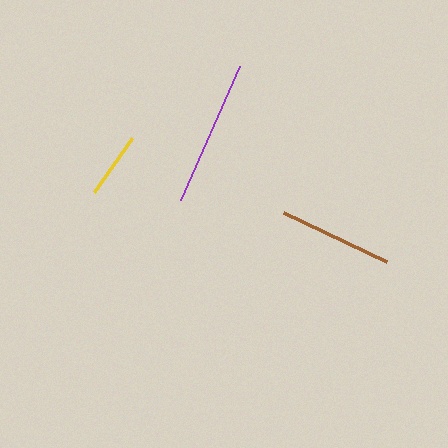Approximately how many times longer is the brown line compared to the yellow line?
The brown line is approximately 1.7 times the length of the yellow line.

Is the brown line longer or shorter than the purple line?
The purple line is longer than the brown line.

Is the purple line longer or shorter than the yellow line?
The purple line is longer than the yellow line.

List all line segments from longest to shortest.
From longest to shortest: purple, brown, yellow.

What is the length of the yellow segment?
The yellow segment is approximately 65 pixels long.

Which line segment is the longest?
The purple line is the longest at approximately 146 pixels.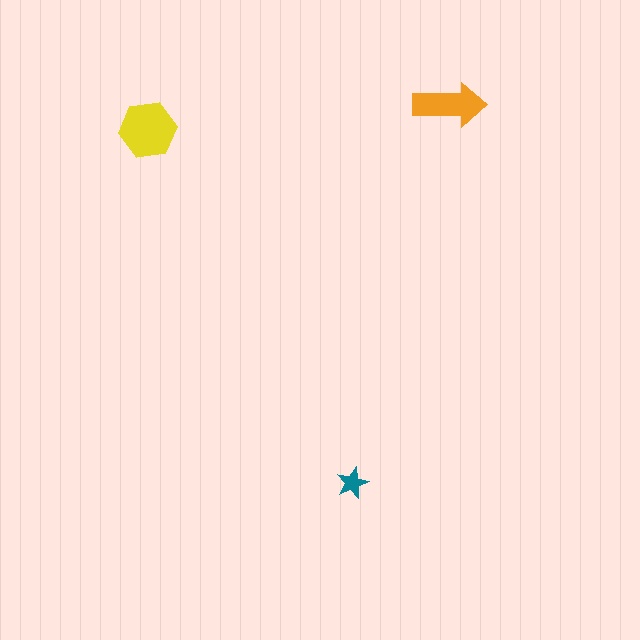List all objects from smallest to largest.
The teal star, the orange arrow, the yellow hexagon.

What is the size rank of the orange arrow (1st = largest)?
2nd.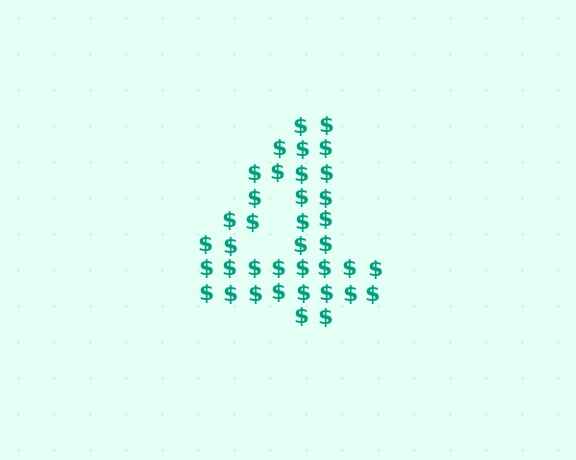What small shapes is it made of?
It is made of small dollar signs.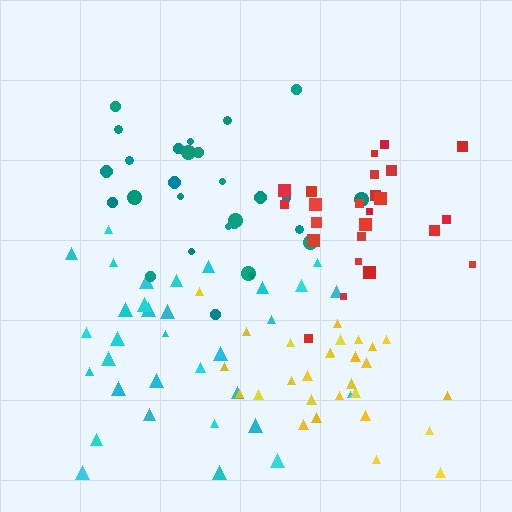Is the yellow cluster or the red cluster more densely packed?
Red.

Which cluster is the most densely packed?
Red.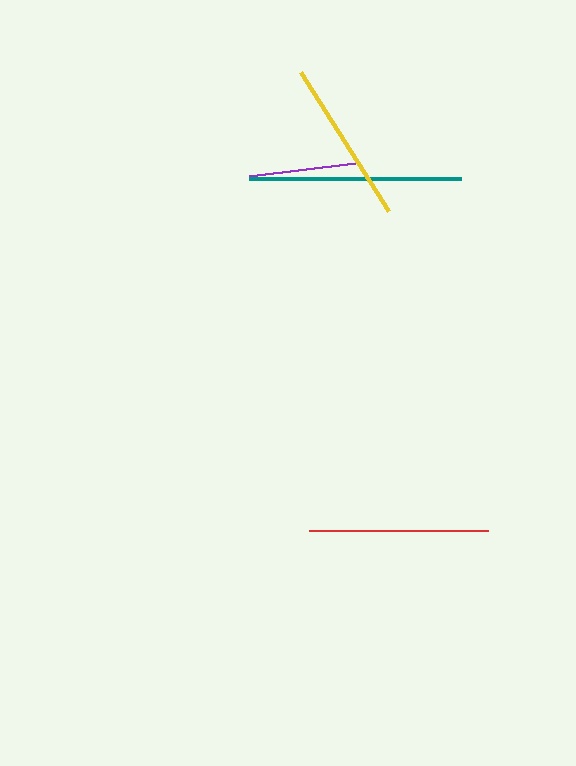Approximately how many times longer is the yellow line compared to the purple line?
The yellow line is approximately 1.5 times the length of the purple line.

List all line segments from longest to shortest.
From longest to shortest: teal, red, yellow, purple.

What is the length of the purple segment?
The purple segment is approximately 107 pixels long.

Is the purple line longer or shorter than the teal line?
The teal line is longer than the purple line.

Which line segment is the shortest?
The purple line is the shortest at approximately 107 pixels.